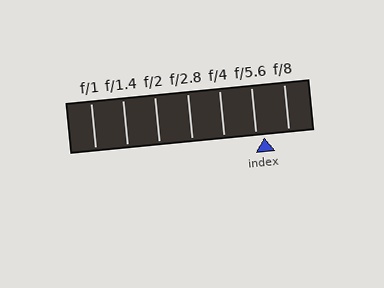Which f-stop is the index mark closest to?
The index mark is closest to f/5.6.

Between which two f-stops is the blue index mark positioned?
The index mark is between f/5.6 and f/8.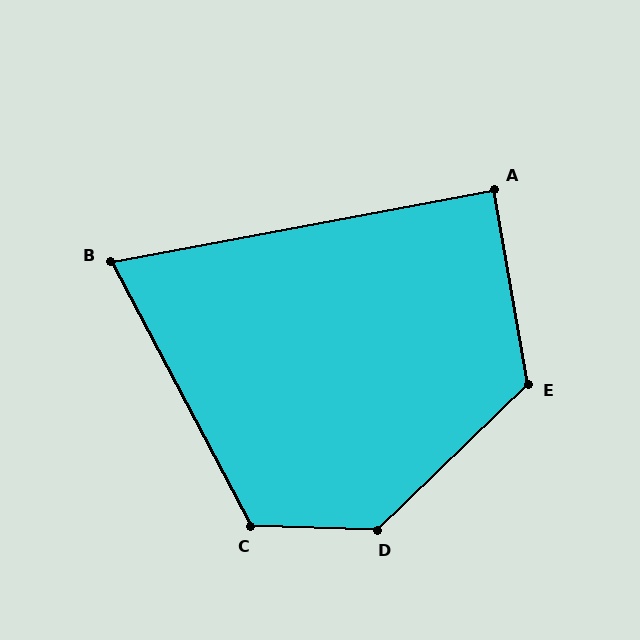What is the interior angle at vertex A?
Approximately 89 degrees (approximately right).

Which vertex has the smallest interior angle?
B, at approximately 73 degrees.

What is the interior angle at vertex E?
Approximately 124 degrees (obtuse).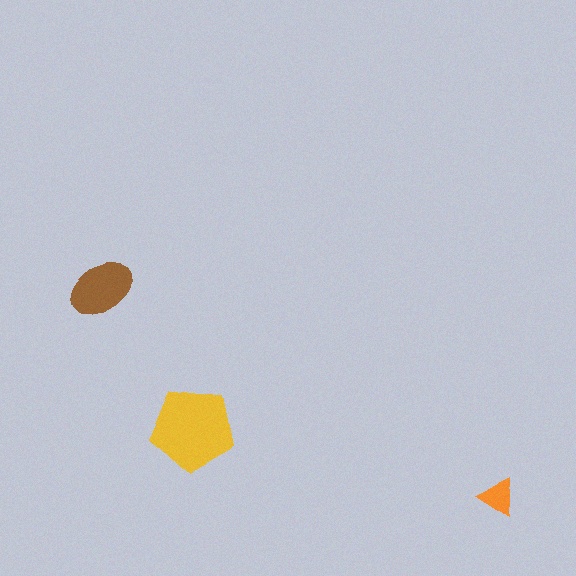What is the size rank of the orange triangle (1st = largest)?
3rd.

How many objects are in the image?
There are 3 objects in the image.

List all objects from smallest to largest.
The orange triangle, the brown ellipse, the yellow pentagon.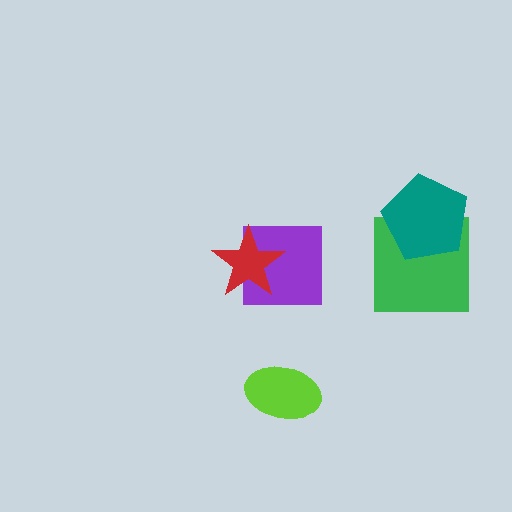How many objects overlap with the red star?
1 object overlaps with the red star.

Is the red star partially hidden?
No, no other shape covers it.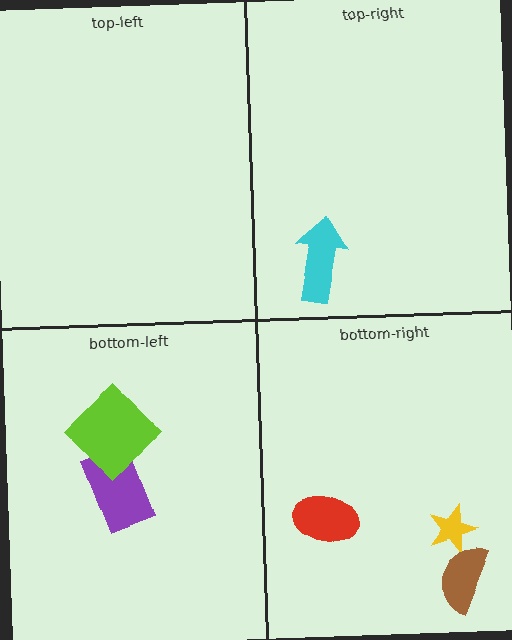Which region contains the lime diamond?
The bottom-left region.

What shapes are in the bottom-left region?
The purple rectangle, the lime diamond.